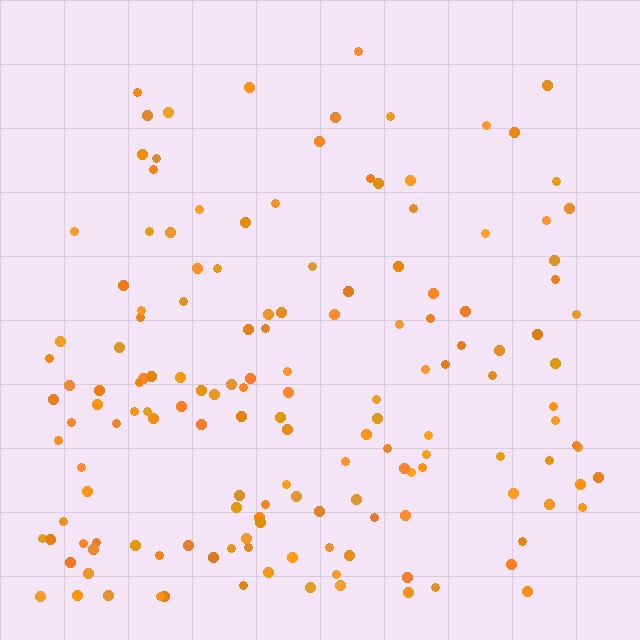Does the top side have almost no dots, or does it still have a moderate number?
Still a moderate number, just noticeably fewer than the bottom.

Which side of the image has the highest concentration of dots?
The bottom.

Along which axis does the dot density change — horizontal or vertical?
Vertical.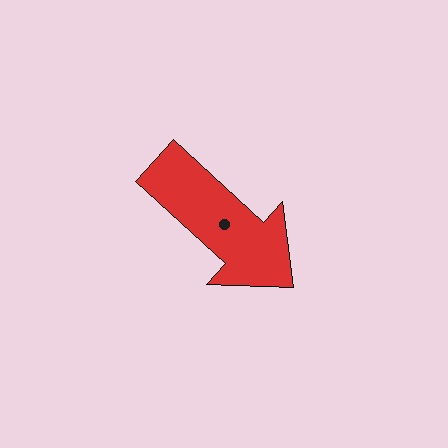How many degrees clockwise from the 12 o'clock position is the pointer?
Approximately 132 degrees.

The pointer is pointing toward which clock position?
Roughly 4 o'clock.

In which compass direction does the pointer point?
Southeast.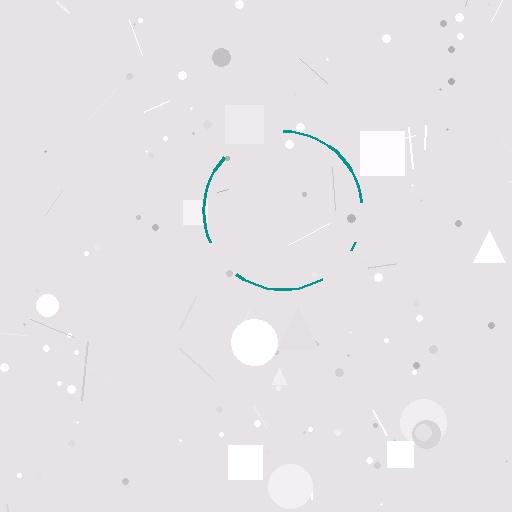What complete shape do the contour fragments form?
The contour fragments form a circle.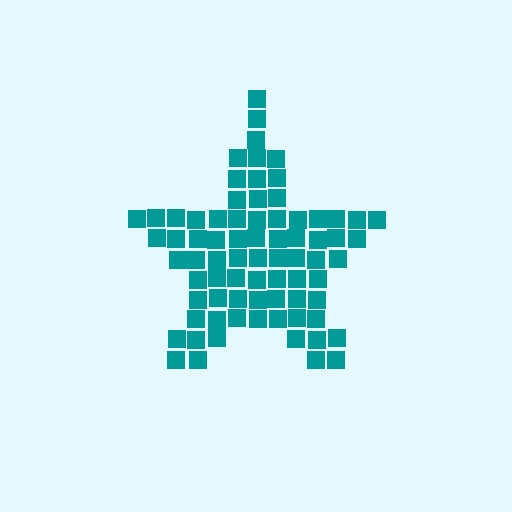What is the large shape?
The large shape is a star.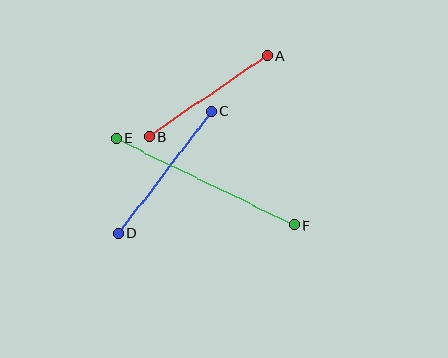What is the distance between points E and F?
The distance is approximately 198 pixels.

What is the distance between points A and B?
The distance is approximately 143 pixels.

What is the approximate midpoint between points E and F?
The midpoint is at approximately (205, 182) pixels.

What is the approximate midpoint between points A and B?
The midpoint is at approximately (208, 96) pixels.